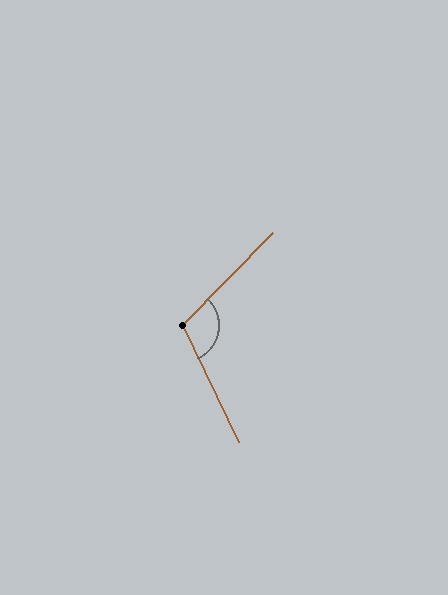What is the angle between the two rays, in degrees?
Approximately 110 degrees.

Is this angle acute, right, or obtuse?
It is obtuse.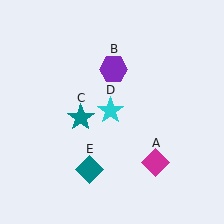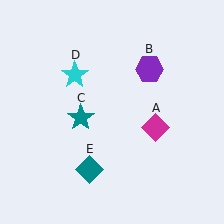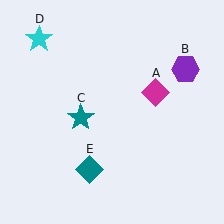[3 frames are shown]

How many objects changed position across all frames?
3 objects changed position: magenta diamond (object A), purple hexagon (object B), cyan star (object D).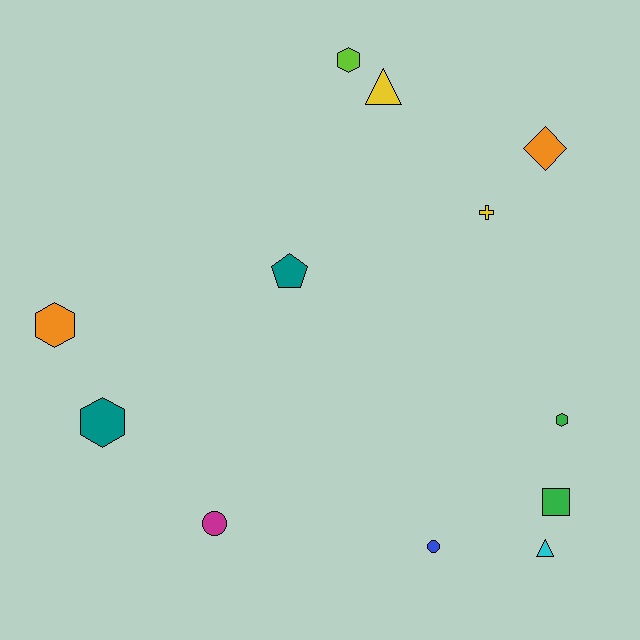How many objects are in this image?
There are 12 objects.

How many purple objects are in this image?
There are no purple objects.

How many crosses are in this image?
There is 1 cross.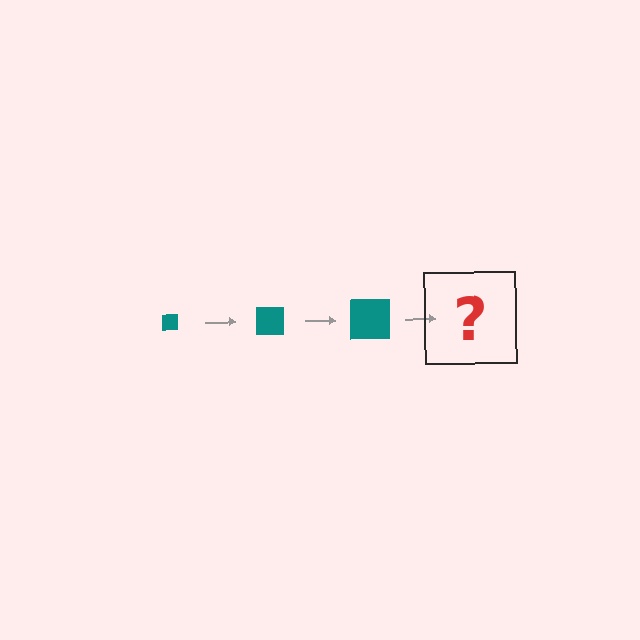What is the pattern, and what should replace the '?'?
The pattern is that the square gets progressively larger each step. The '?' should be a teal square, larger than the previous one.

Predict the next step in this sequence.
The next step is a teal square, larger than the previous one.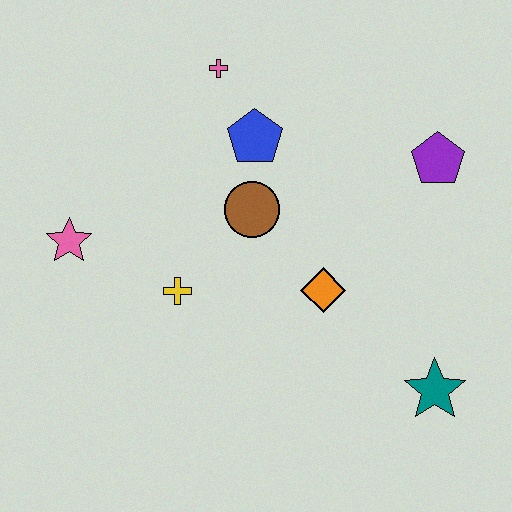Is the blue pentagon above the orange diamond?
Yes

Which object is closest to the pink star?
The yellow cross is closest to the pink star.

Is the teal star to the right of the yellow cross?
Yes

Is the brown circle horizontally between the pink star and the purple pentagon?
Yes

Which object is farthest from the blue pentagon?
The teal star is farthest from the blue pentagon.